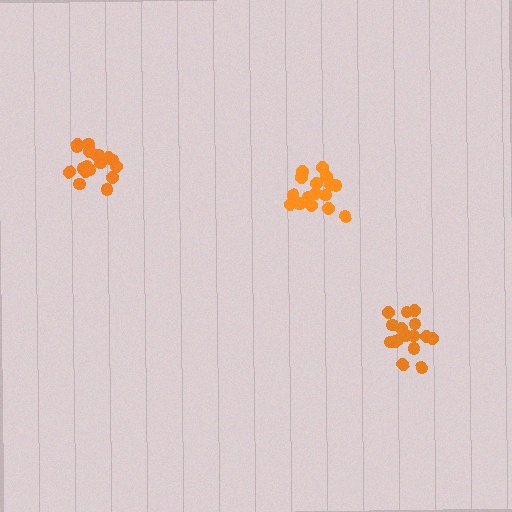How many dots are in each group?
Group 1: 16 dots, Group 2: 17 dots, Group 3: 18 dots (51 total).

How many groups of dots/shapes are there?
There are 3 groups.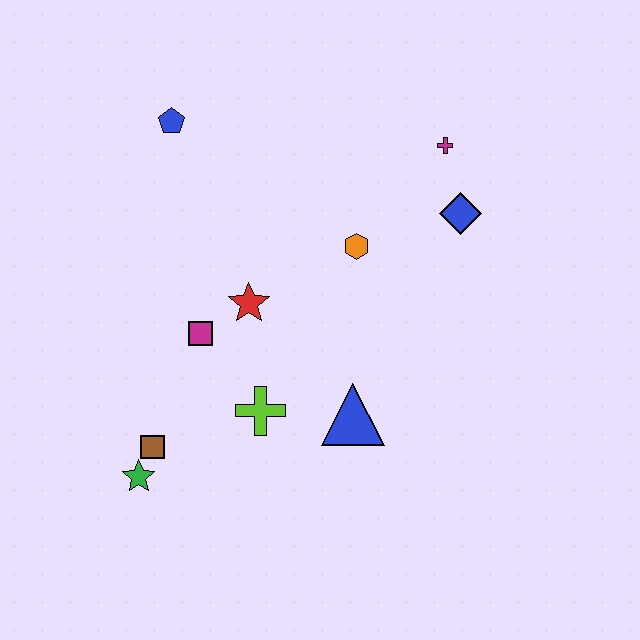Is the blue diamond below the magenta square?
No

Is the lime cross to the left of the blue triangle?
Yes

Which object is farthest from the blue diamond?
The green star is farthest from the blue diamond.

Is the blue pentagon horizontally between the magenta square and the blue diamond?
No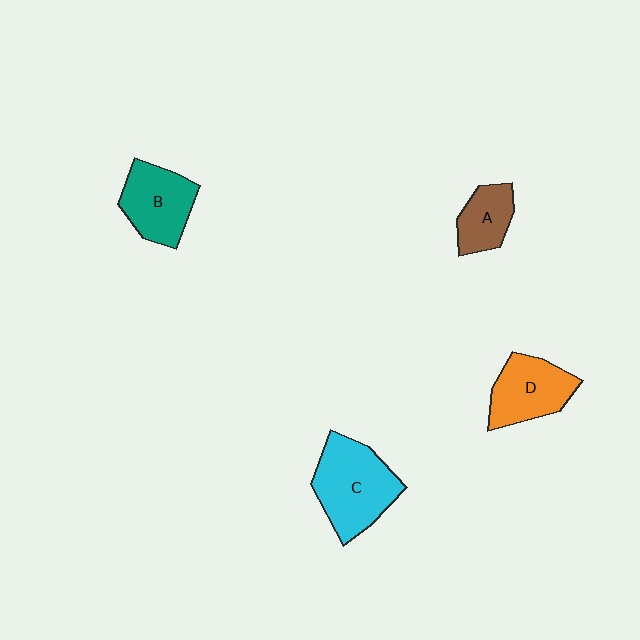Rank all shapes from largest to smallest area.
From largest to smallest: C (cyan), B (teal), D (orange), A (brown).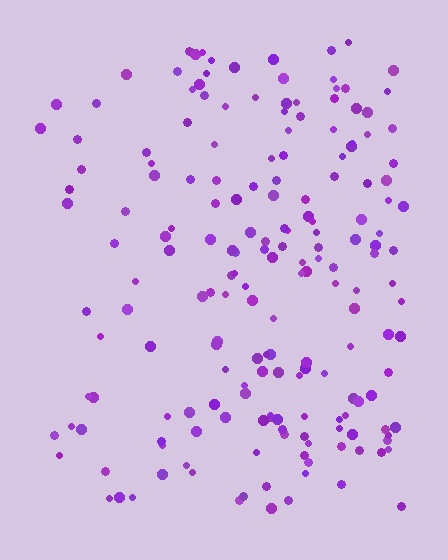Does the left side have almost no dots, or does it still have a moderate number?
Still a moderate number, just noticeably fewer than the right.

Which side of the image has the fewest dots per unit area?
The left.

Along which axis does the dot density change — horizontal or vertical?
Horizontal.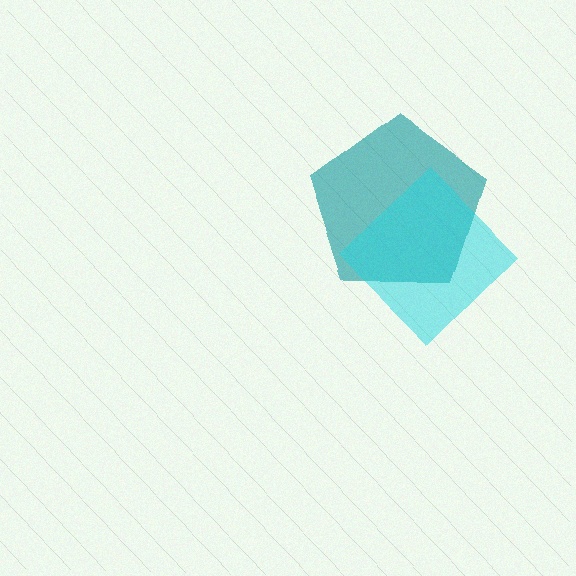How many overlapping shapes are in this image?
There are 2 overlapping shapes in the image.